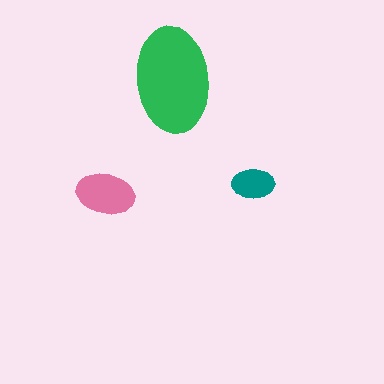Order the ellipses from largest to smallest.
the green one, the pink one, the teal one.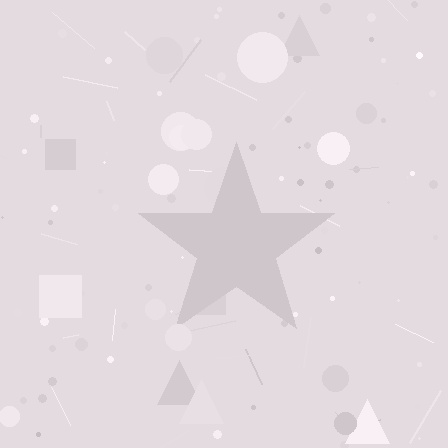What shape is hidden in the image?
A star is hidden in the image.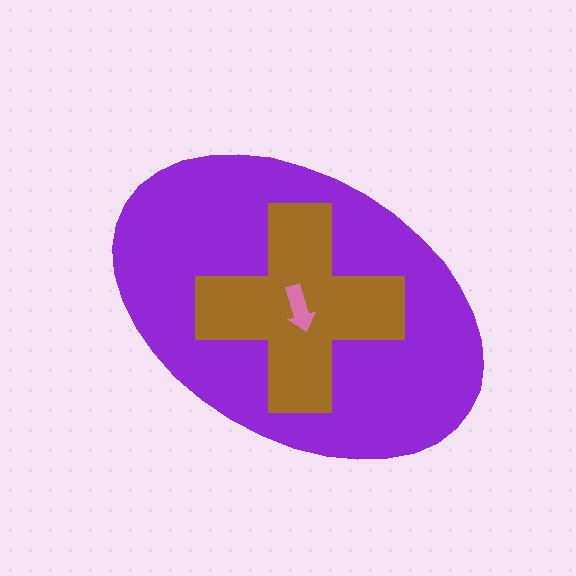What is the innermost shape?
The pink arrow.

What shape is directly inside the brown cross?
The pink arrow.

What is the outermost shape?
The purple ellipse.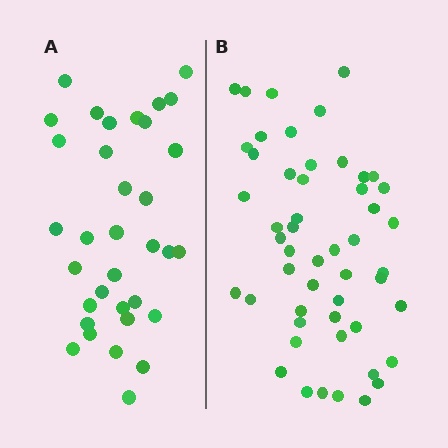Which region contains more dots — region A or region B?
Region B (the right region) has more dots.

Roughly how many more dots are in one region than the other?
Region B has approximately 15 more dots than region A.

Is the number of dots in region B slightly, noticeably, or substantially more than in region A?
Region B has substantially more. The ratio is roughly 1.5 to 1.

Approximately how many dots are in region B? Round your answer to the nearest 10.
About 50 dots. (The exact count is 51, which rounds to 50.)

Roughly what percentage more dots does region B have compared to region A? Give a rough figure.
About 50% more.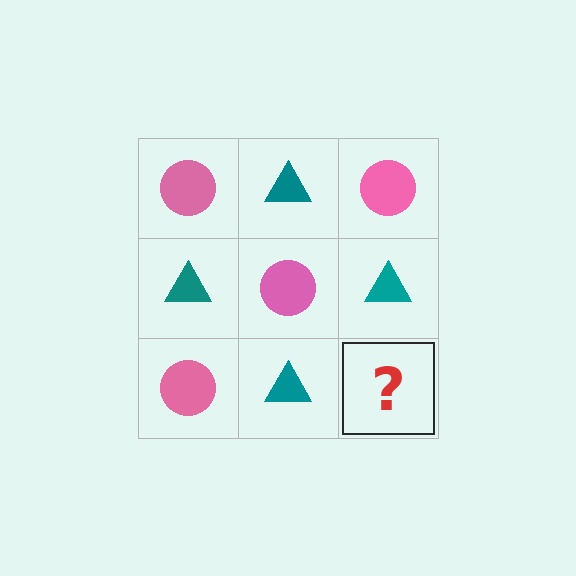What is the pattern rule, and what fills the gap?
The rule is that it alternates pink circle and teal triangle in a checkerboard pattern. The gap should be filled with a pink circle.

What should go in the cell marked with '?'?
The missing cell should contain a pink circle.